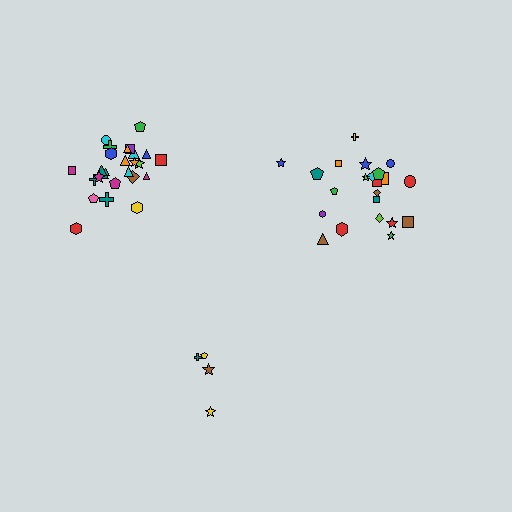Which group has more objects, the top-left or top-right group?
The top-left group.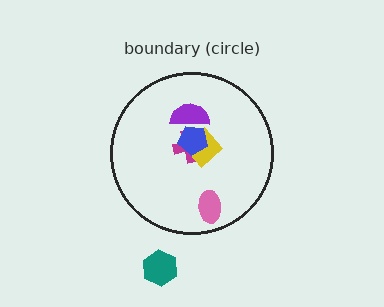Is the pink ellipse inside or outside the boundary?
Inside.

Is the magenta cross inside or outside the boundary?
Inside.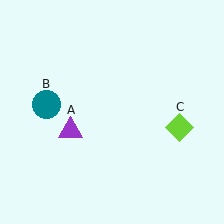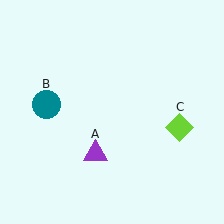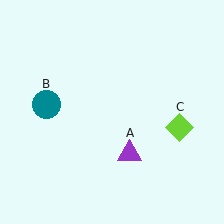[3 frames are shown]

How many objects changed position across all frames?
1 object changed position: purple triangle (object A).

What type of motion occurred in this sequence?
The purple triangle (object A) rotated counterclockwise around the center of the scene.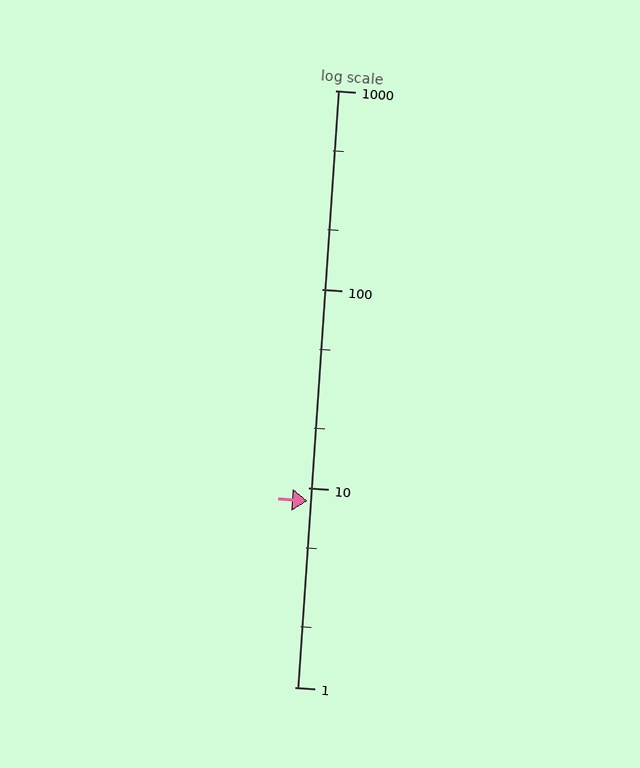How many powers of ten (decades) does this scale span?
The scale spans 3 decades, from 1 to 1000.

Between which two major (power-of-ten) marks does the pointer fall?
The pointer is between 1 and 10.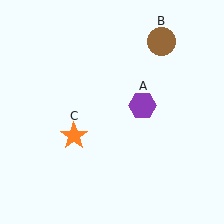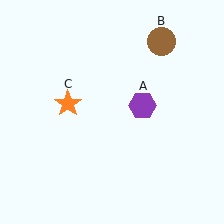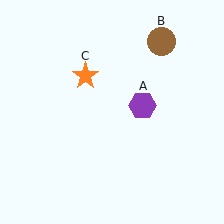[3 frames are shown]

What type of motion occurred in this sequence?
The orange star (object C) rotated clockwise around the center of the scene.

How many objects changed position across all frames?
1 object changed position: orange star (object C).